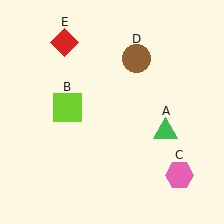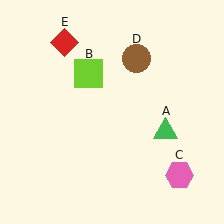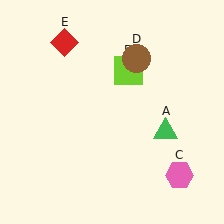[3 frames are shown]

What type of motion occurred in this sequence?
The lime square (object B) rotated clockwise around the center of the scene.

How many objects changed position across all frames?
1 object changed position: lime square (object B).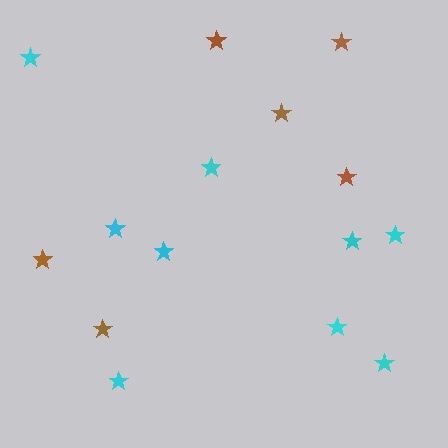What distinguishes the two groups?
There are 2 groups: one group of cyan stars (9) and one group of brown stars (6).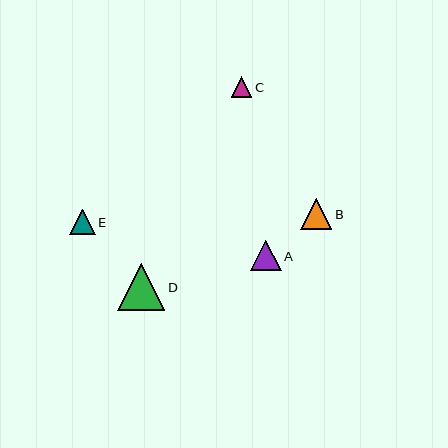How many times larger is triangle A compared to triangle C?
Triangle A is approximately 1.5 times the size of triangle C.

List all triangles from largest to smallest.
From largest to smallest: D, B, A, E, C.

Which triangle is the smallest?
Triangle C is the smallest with a size of approximately 21 pixels.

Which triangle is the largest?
Triangle D is the largest with a size of approximately 48 pixels.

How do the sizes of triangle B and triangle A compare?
Triangle B and triangle A are approximately the same size.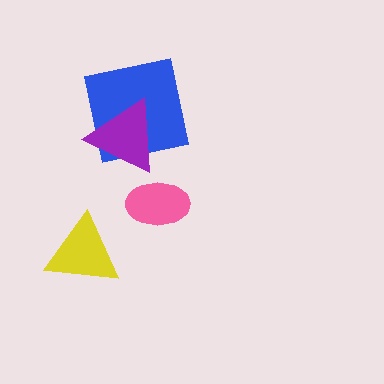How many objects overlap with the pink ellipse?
0 objects overlap with the pink ellipse.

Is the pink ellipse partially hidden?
No, no other shape covers it.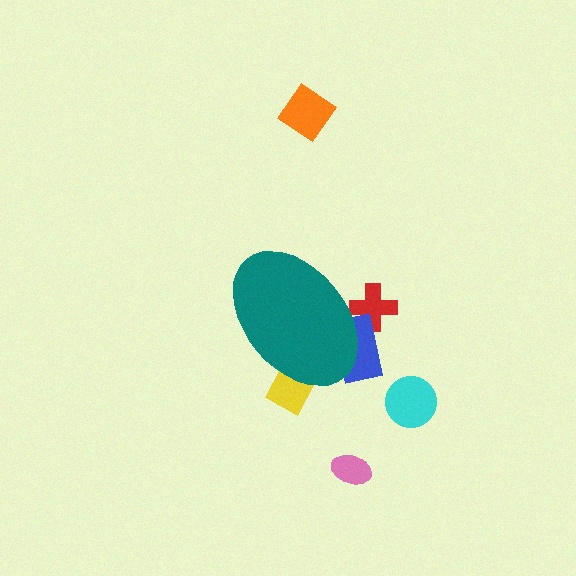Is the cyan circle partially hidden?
No, the cyan circle is fully visible.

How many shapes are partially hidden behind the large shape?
3 shapes are partially hidden.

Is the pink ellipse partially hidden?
No, the pink ellipse is fully visible.